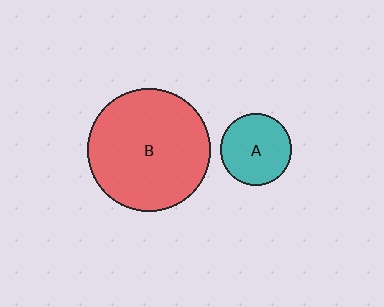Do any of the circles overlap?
No, none of the circles overlap.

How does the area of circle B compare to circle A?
Approximately 2.9 times.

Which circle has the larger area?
Circle B (red).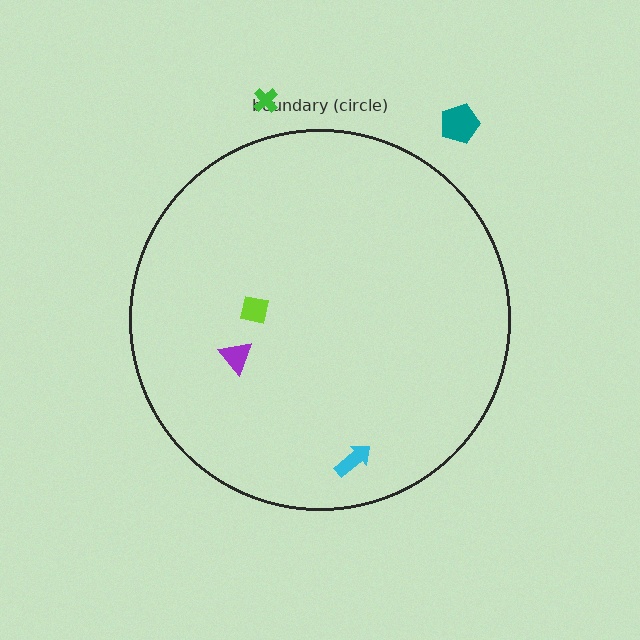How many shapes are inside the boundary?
3 inside, 2 outside.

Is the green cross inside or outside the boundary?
Outside.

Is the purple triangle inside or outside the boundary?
Inside.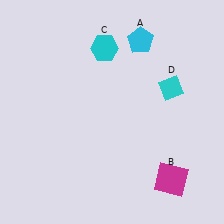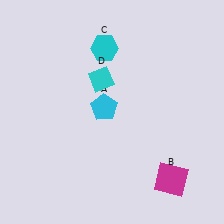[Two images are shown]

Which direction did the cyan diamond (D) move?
The cyan diamond (D) moved left.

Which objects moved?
The objects that moved are: the cyan pentagon (A), the cyan diamond (D).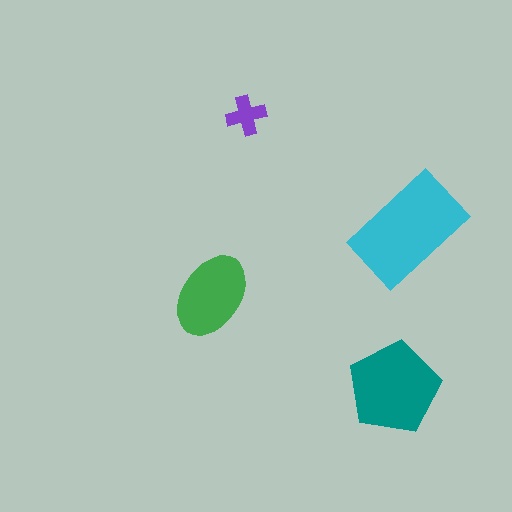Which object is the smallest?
The purple cross.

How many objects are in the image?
There are 4 objects in the image.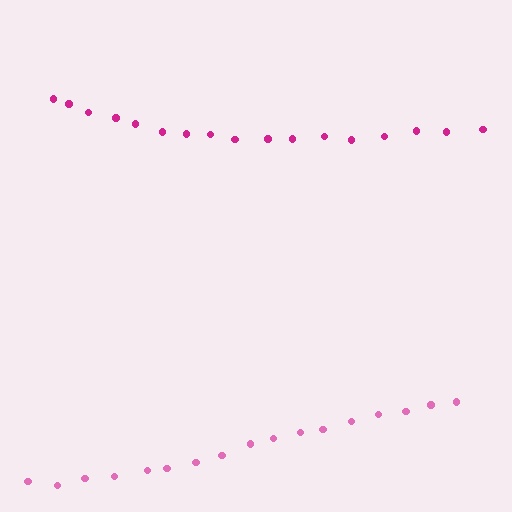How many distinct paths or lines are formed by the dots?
There are 2 distinct paths.